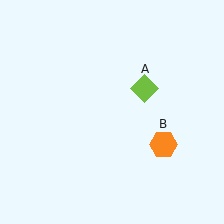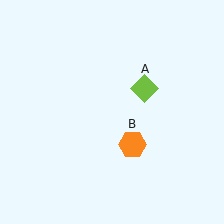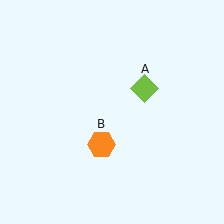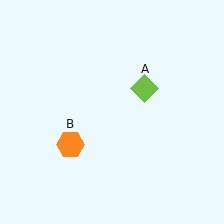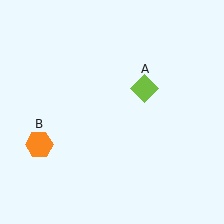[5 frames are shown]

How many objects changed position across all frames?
1 object changed position: orange hexagon (object B).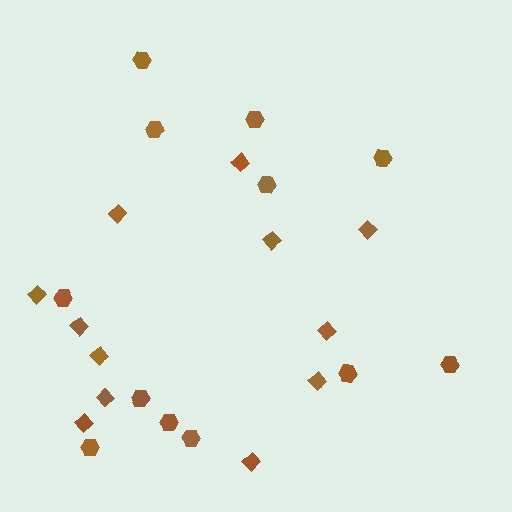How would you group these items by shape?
There are 2 groups: one group of hexagons (12) and one group of diamonds (12).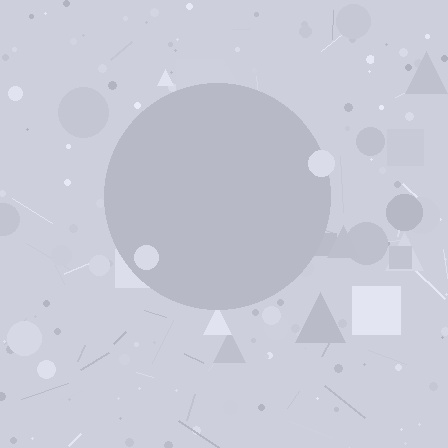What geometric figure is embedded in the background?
A circle is embedded in the background.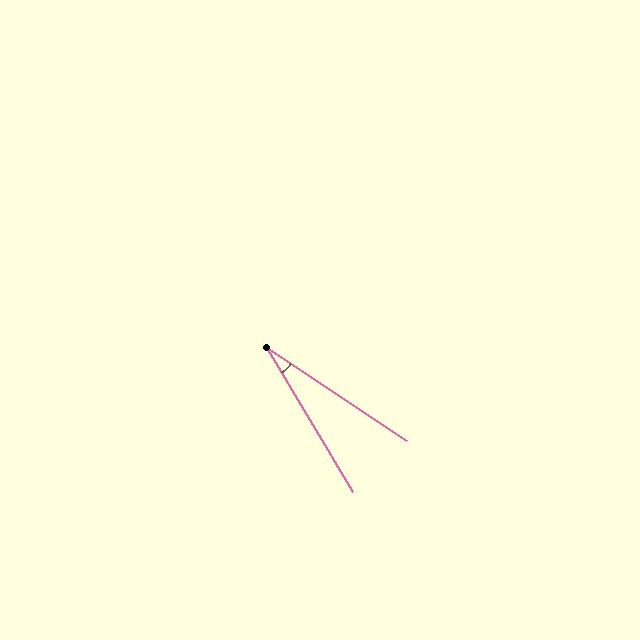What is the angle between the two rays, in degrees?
Approximately 26 degrees.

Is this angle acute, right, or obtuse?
It is acute.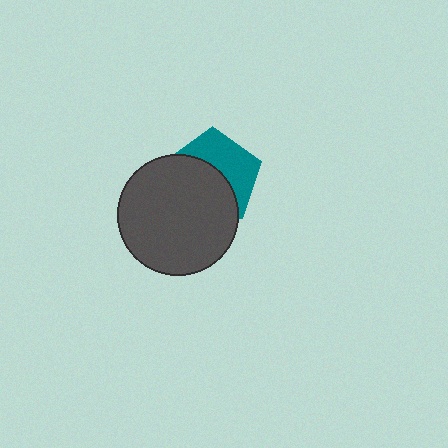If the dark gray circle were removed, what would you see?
You would see the complete teal pentagon.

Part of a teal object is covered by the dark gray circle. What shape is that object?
It is a pentagon.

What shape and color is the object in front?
The object in front is a dark gray circle.